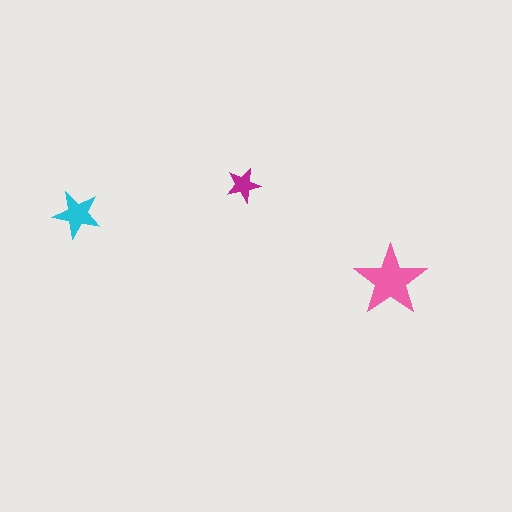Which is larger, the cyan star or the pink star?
The pink one.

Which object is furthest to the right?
The pink star is rightmost.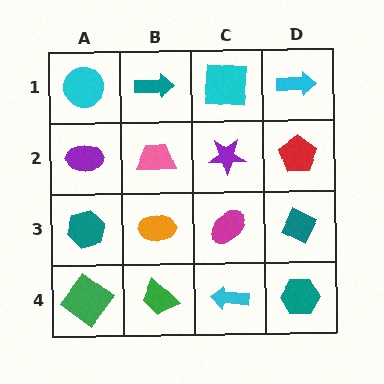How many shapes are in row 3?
4 shapes.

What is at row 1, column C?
A cyan square.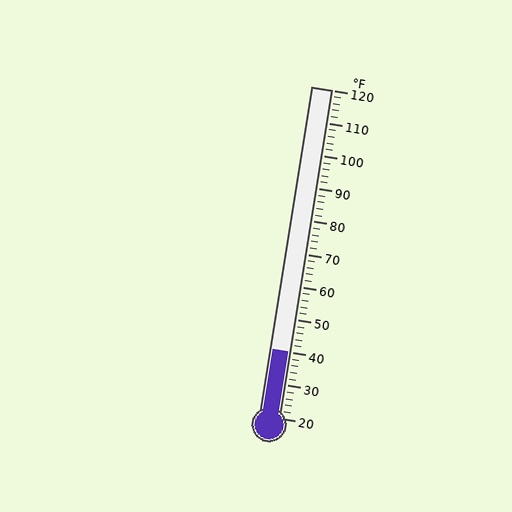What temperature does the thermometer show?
The thermometer shows approximately 40°F.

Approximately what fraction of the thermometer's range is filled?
The thermometer is filled to approximately 20% of its range.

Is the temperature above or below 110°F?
The temperature is below 110°F.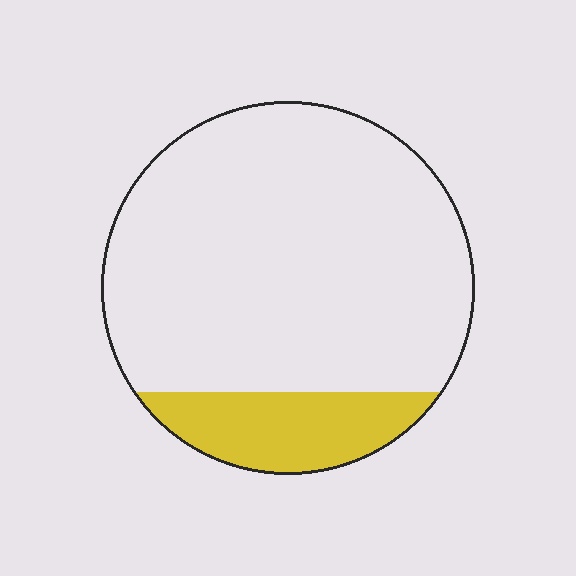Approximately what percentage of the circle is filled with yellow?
Approximately 15%.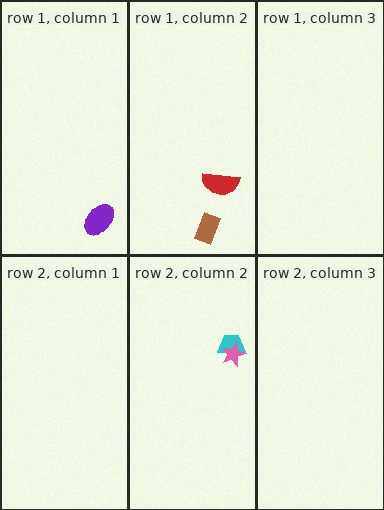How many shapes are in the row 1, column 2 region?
2.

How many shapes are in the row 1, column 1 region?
1.